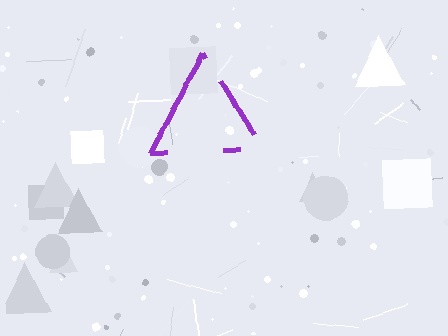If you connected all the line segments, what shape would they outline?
They would outline a triangle.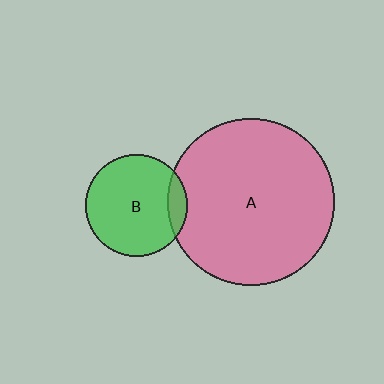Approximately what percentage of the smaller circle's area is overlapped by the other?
Approximately 10%.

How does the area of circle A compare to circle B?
Approximately 2.7 times.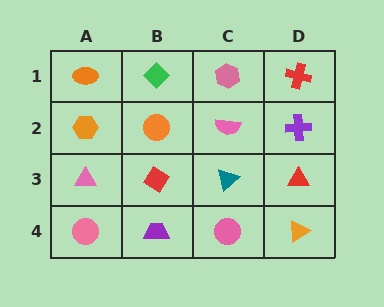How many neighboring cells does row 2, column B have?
4.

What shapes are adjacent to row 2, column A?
An orange ellipse (row 1, column A), a pink triangle (row 3, column A), an orange circle (row 2, column B).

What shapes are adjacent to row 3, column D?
A purple cross (row 2, column D), an orange triangle (row 4, column D), a teal triangle (row 3, column C).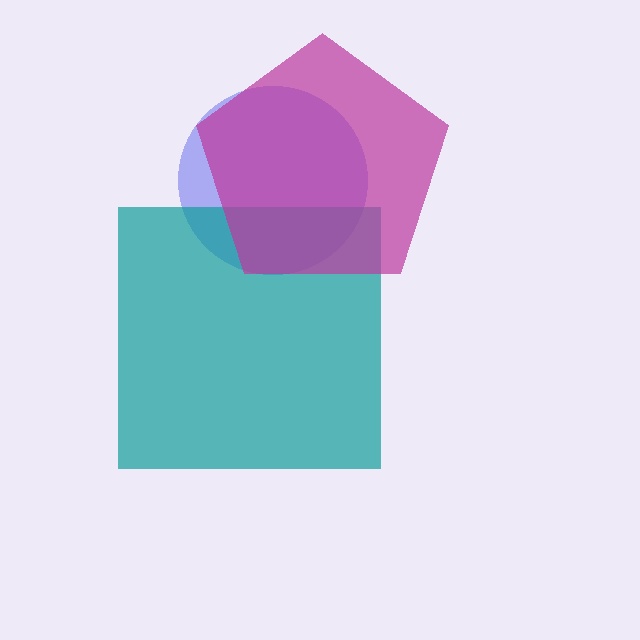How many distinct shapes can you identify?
There are 3 distinct shapes: a blue circle, a teal square, a magenta pentagon.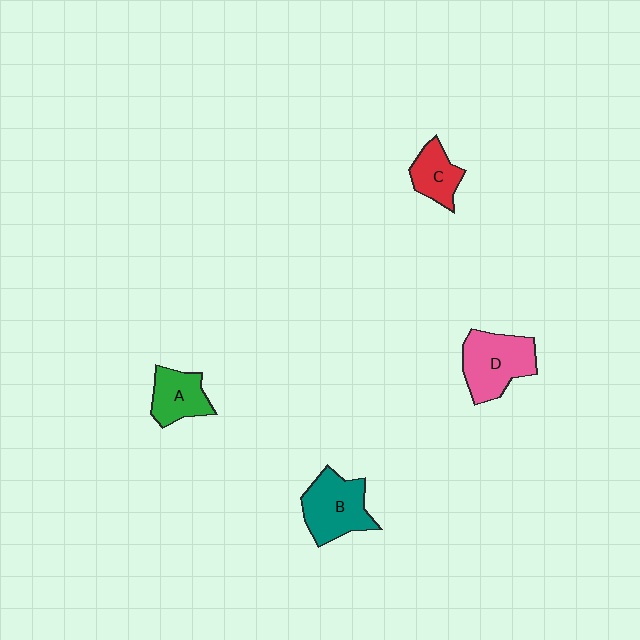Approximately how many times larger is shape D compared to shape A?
Approximately 1.5 times.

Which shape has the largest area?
Shape D (pink).